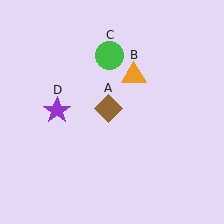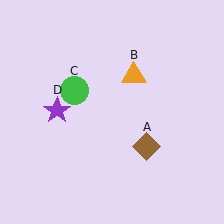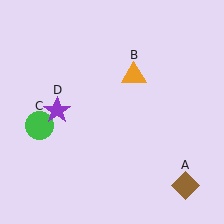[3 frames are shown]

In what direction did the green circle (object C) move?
The green circle (object C) moved down and to the left.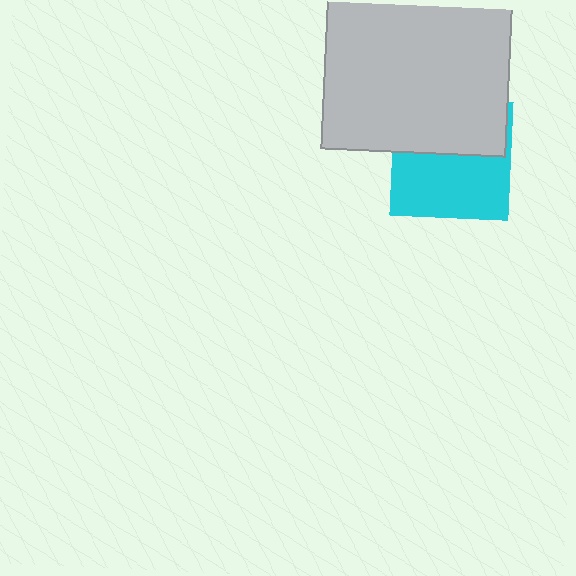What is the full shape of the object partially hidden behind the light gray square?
The partially hidden object is a cyan square.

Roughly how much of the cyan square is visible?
About half of it is visible (roughly 56%).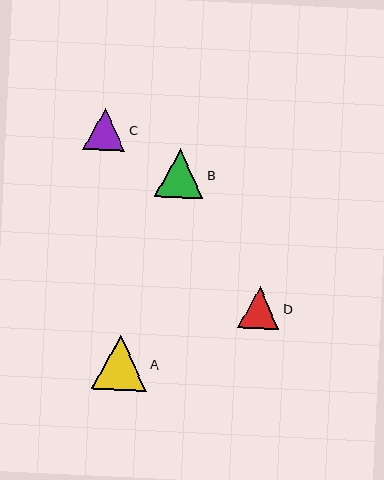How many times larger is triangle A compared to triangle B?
Triangle A is approximately 1.1 times the size of triangle B.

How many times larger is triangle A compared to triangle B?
Triangle A is approximately 1.1 times the size of triangle B.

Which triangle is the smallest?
Triangle D is the smallest with a size of approximately 42 pixels.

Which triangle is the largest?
Triangle A is the largest with a size of approximately 55 pixels.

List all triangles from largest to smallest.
From largest to smallest: A, B, C, D.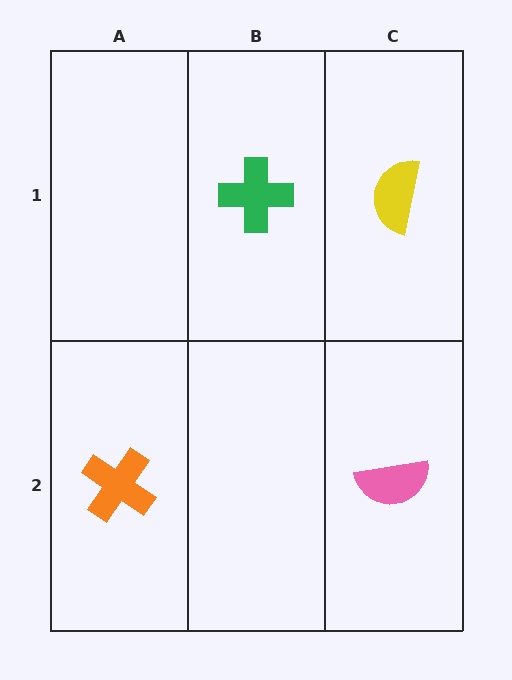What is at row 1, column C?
A yellow semicircle.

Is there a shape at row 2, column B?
No, that cell is empty.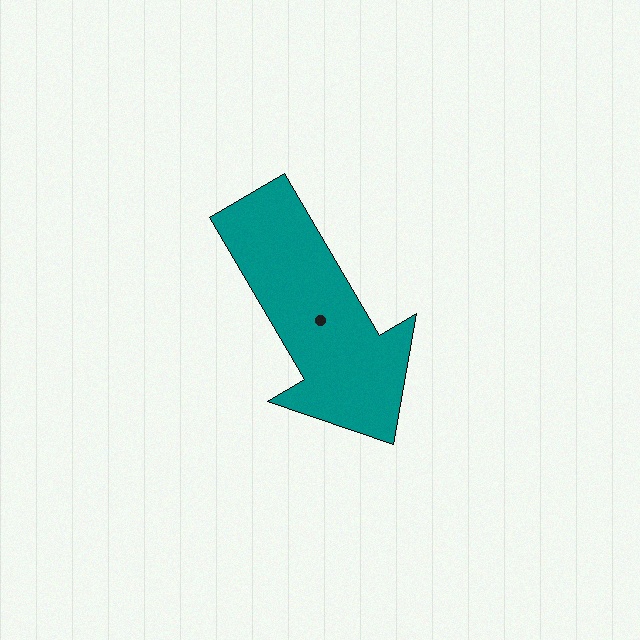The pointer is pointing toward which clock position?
Roughly 5 o'clock.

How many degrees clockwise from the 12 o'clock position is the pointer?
Approximately 150 degrees.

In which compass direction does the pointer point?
Southeast.